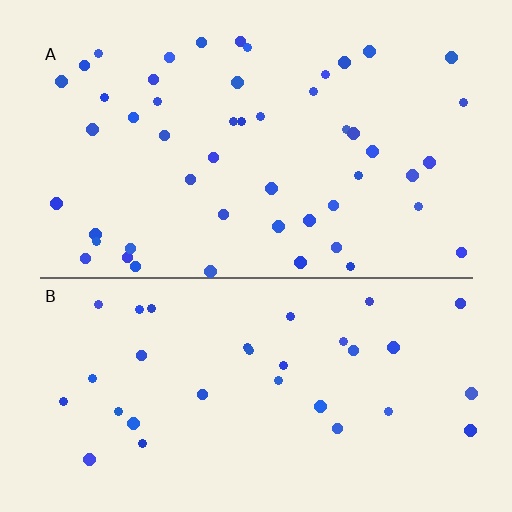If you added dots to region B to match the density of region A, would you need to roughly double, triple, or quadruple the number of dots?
Approximately double.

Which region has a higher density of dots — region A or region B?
A (the top).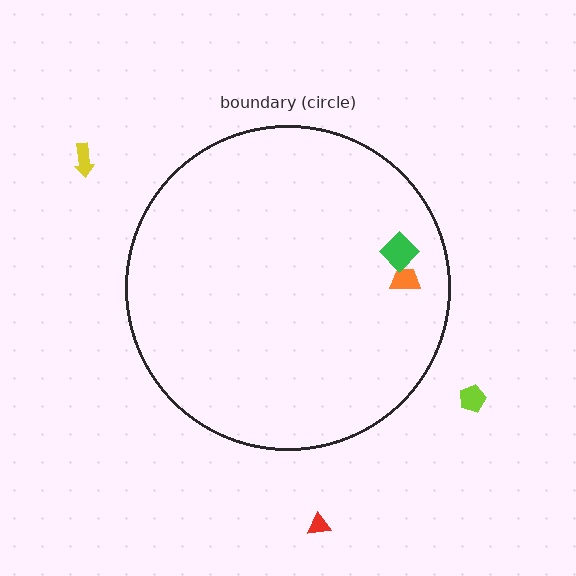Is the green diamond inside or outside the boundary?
Inside.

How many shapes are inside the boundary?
2 inside, 3 outside.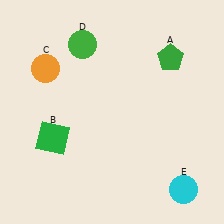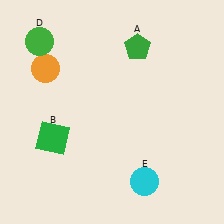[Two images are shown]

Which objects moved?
The objects that moved are: the green pentagon (A), the green circle (D), the cyan circle (E).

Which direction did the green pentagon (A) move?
The green pentagon (A) moved left.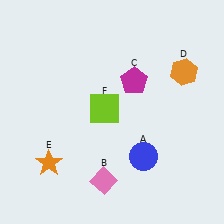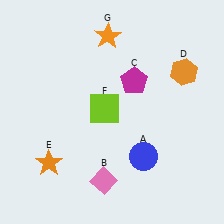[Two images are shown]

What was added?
An orange star (G) was added in Image 2.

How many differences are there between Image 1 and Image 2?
There is 1 difference between the two images.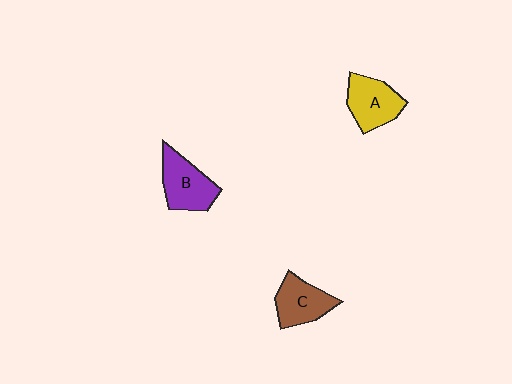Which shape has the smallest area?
Shape C (brown).